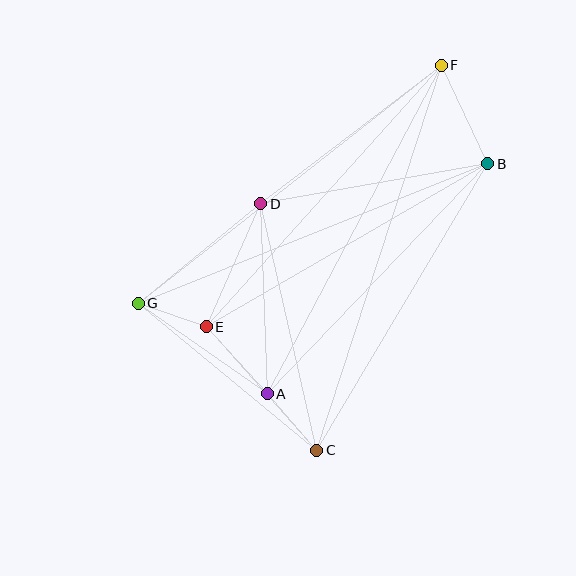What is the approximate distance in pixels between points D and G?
The distance between D and G is approximately 158 pixels.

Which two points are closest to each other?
Points E and G are closest to each other.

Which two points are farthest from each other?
Points C and F are farthest from each other.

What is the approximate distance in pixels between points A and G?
The distance between A and G is approximately 157 pixels.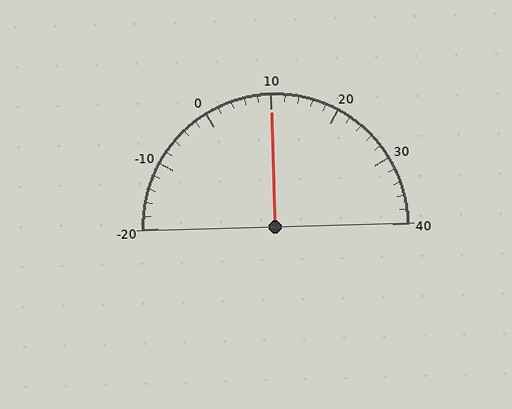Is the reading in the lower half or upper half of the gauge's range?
The reading is in the upper half of the range (-20 to 40).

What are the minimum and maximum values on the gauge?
The gauge ranges from -20 to 40.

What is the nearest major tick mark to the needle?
The nearest major tick mark is 10.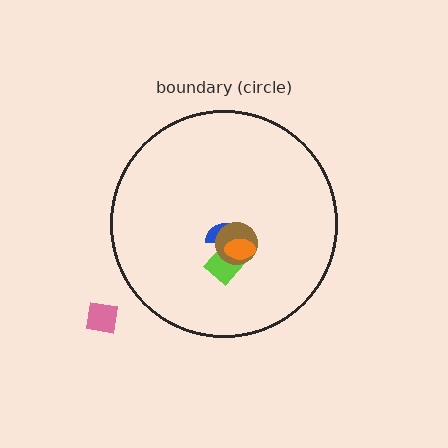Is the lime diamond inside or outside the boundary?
Inside.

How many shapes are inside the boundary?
4 inside, 1 outside.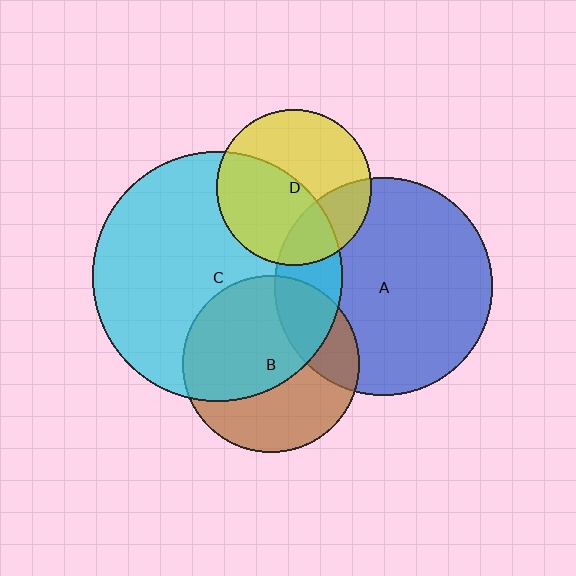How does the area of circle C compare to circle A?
Approximately 1.3 times.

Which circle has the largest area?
Circle C (cyan).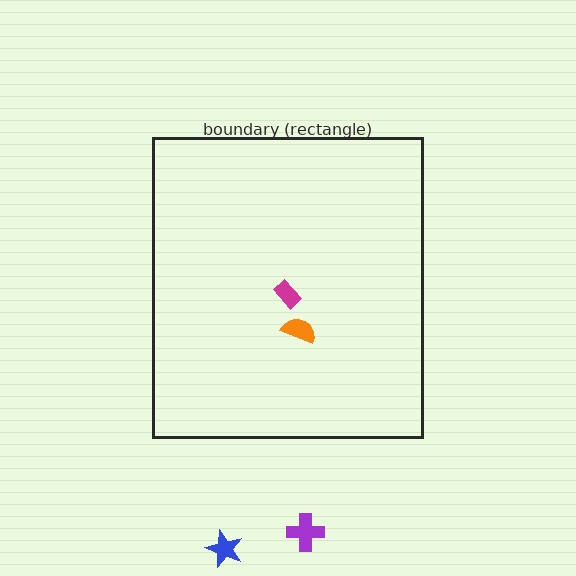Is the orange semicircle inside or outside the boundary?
Inside.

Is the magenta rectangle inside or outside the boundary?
Inside.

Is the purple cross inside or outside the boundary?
Outside.